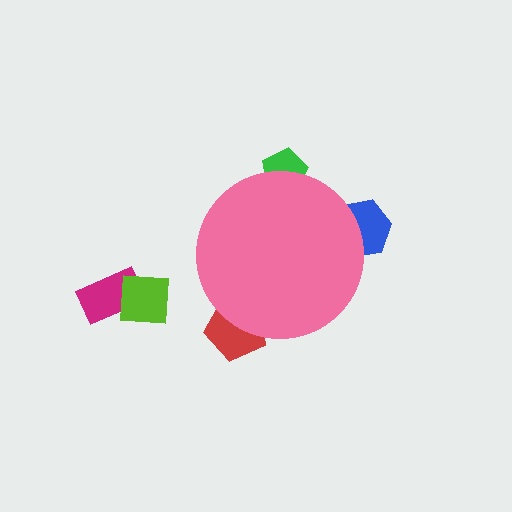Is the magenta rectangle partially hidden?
No, the magenta rectangle is fully visible.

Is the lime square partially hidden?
No, the lime square is fully visible.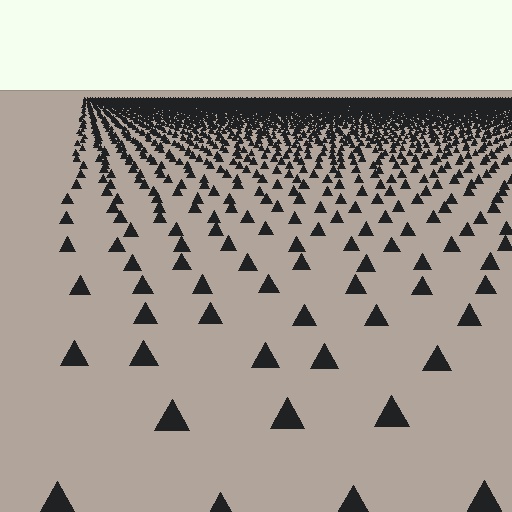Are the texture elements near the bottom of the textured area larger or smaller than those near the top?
Larger. Near the bottom, elements are closer to the viewer and appear at a bigger on-screen size.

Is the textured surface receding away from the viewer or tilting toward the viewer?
The surface is receding away from the viewer. Texture elements get smaller and denser toward the top.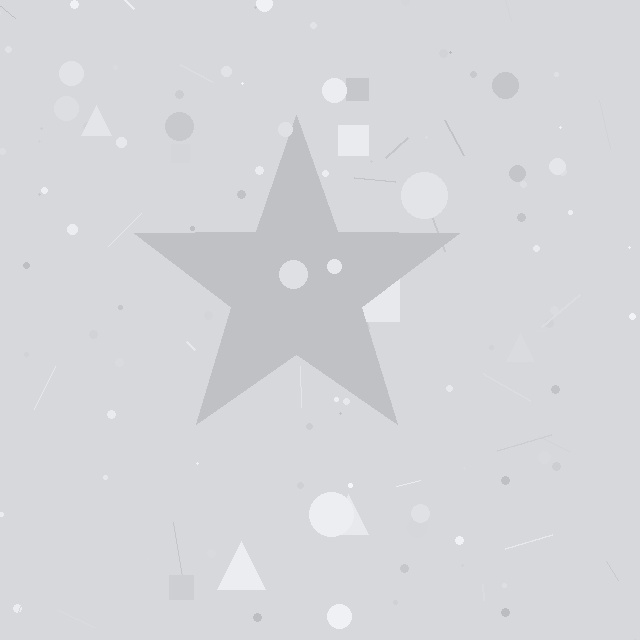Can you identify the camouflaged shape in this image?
The camouflaged shape is a star.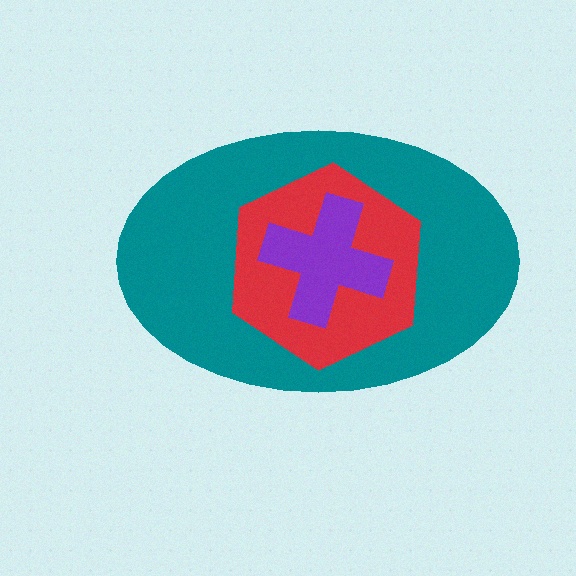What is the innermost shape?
The purple cross.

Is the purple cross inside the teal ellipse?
Yes.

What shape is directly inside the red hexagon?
The purple cross.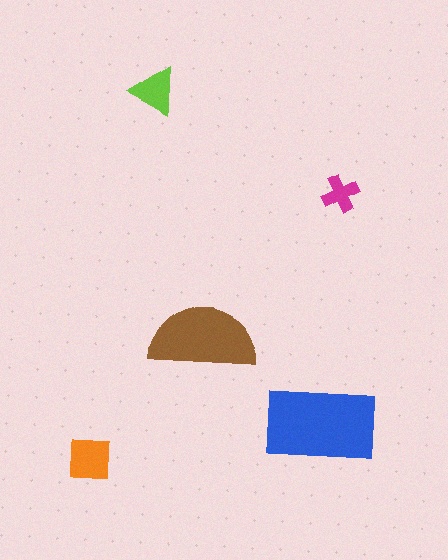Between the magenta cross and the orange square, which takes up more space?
The orange square.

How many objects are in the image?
There are 5 objects in the image.